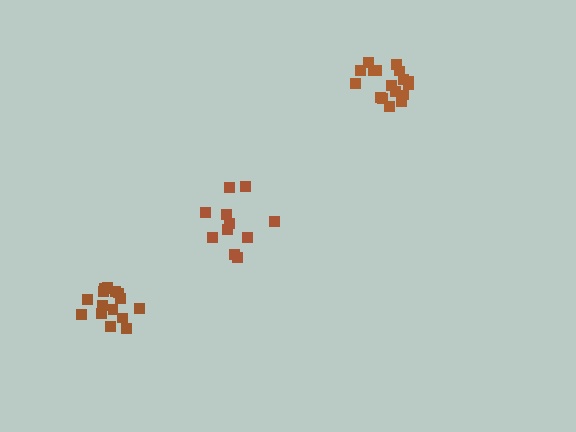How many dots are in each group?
Group 1: 17 dots, Group 2: 15 dots, Group 3: 11 dots (43 total).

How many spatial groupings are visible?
There are 3 spatial groupings.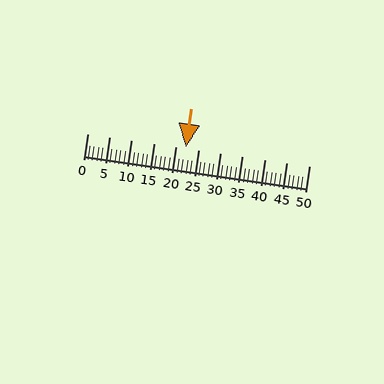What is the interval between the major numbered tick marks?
The major tick marks are spaced 5 units apart.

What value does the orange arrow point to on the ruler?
The orange arrow points to approximately 22.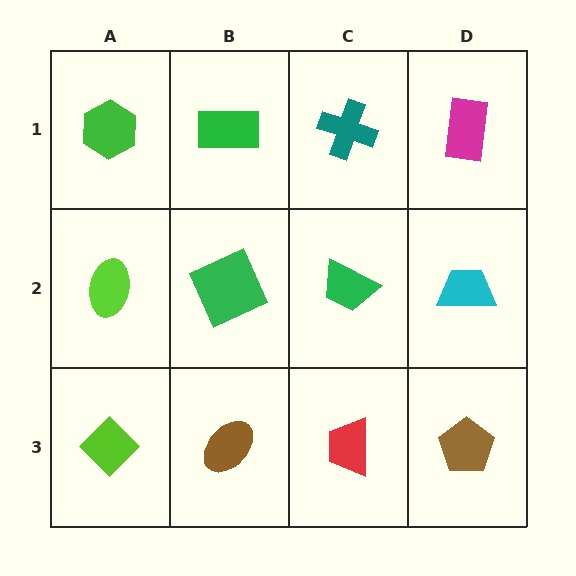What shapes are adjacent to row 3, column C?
A green trapezoid (row 2, column C), a brown ellipse (row 3, column B), a brown pentagon (row 3, column D).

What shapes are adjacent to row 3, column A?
A lime ellipse (row 2, column A), a brown ellipse (row 3, column B).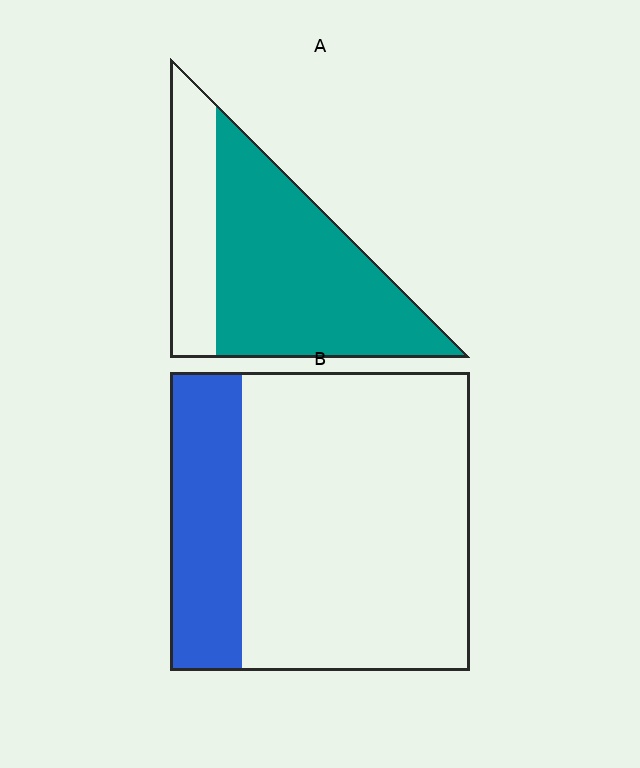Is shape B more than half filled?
No.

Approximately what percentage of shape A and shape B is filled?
A is approximately 70% and B is approximately 25%.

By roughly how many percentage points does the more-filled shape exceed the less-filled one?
By roughly 50 percentage points (A over B).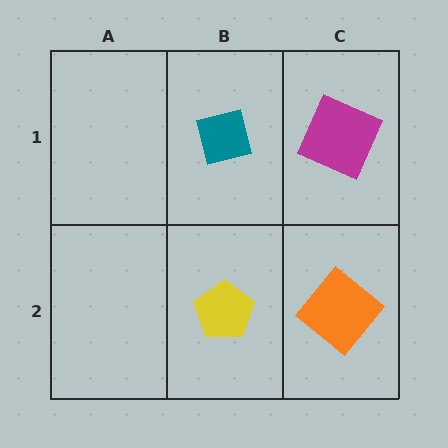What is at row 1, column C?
A magenta square.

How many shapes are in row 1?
2 shapes.